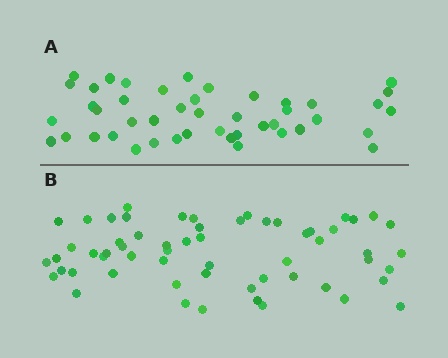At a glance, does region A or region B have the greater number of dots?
Region B (the bottom region) has more dots.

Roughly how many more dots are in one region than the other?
Region B has approximately 15 more dots than region A.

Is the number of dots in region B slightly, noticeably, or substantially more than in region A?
Region B has noticeably more, but not dramatically so. The ratio is roughly 1.3 to 1.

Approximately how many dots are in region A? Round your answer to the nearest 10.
About 40 dots. (The exact count is 45, which rounds to 40.)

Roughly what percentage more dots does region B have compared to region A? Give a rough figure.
About 30% more.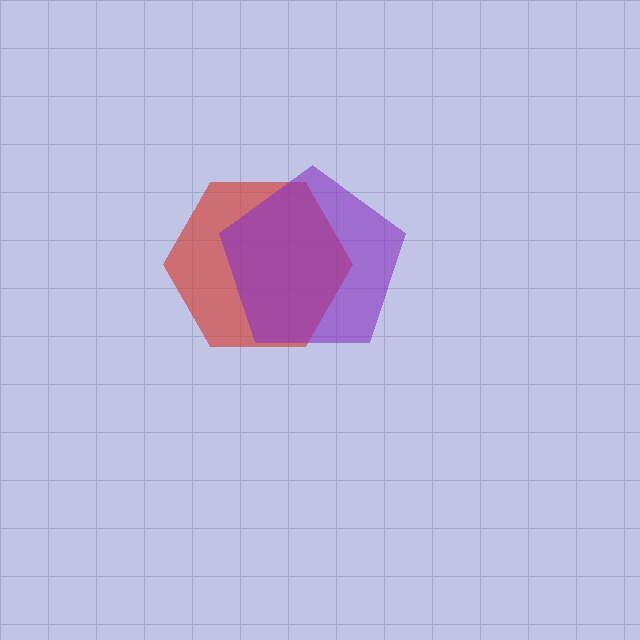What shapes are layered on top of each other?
The layered shapes are: a red hexagon, a purple pentagon.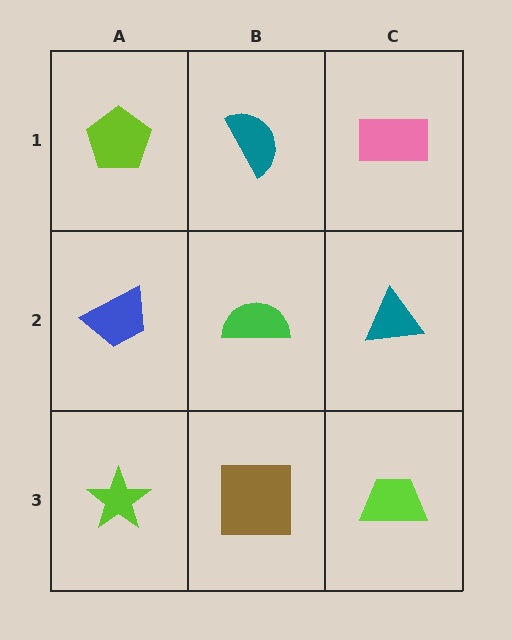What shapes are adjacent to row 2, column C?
A pink rectangle (row 1, column C), a lime trapezoid (row 3, column C), a green semicircle (row 2, column B).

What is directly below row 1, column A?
A blue trapezoid.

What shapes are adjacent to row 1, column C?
A teal triangle (row 2, column C), a teal semicircle (row 1, column B).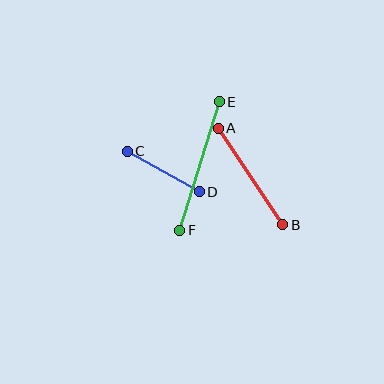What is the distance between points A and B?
The distance is approximately 116 pixels.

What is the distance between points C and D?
The distance is approximately 83 pixels.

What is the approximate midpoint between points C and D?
The midpoint is at approximately (163, 172) pixels.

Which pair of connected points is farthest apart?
Points E and F are farthest apart.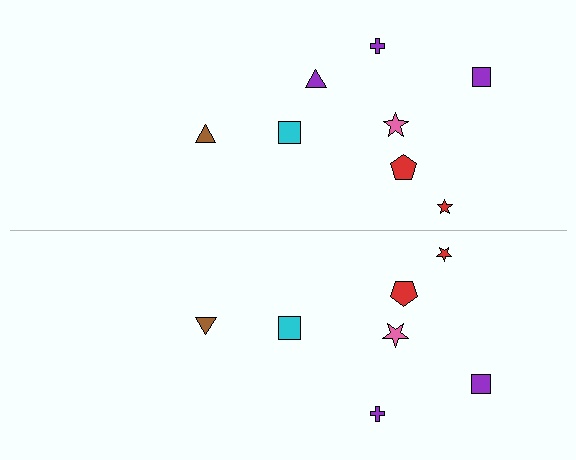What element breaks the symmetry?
A purple triangle is missing from the bottom side.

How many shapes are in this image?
There are 15 shapes in this image.